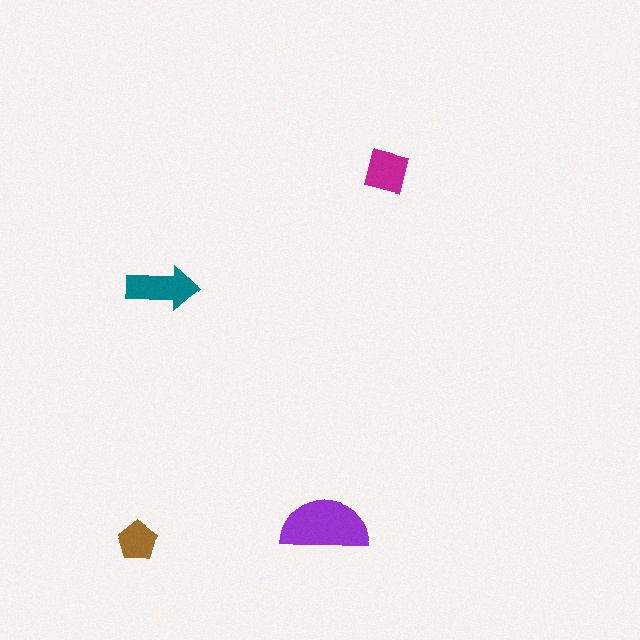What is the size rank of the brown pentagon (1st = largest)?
4th.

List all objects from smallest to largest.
The brown pentagon, the magenta square, the teal arrow, the purple semicircle.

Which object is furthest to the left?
The brown pentagon is leftmost.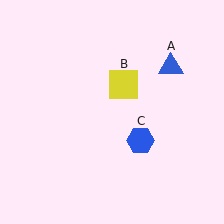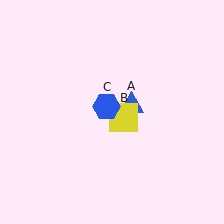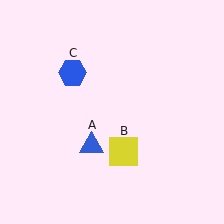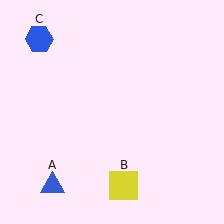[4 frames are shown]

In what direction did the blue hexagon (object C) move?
The blue hexagon (object C) moved up and to the left.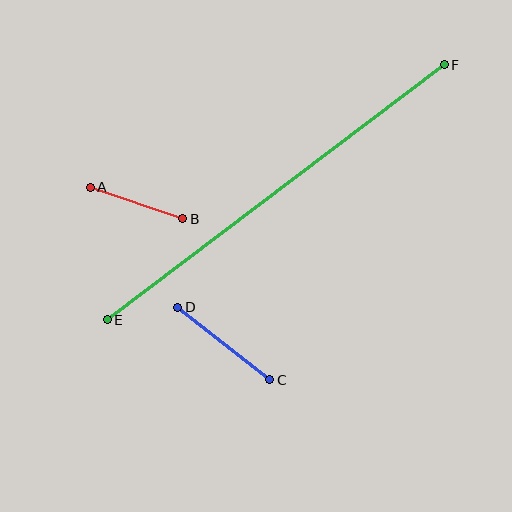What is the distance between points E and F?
The distance is approximately 422 pixels.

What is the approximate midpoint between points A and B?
The midpoint is at approximately (136, 203) pixels.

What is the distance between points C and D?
The distance is approximately 118 pixels.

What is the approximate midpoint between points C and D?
The midpoint is at approximately (224, 343) pixels.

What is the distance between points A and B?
The distance is approximately 98 pixels.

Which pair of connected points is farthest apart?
Points E and F are farthest apart.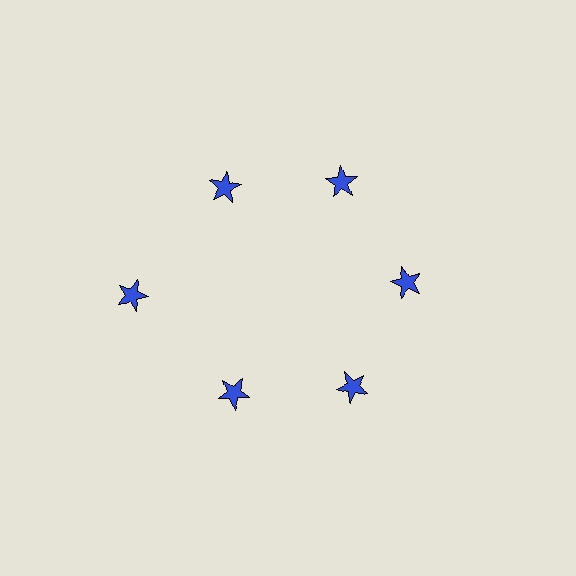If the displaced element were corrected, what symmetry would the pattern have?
It would have 6-fold rotational symmetry — the pattern would map onto itself every 60 degrees.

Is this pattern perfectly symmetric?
No. The 6 blue stars are arranged in a ring, but one element near the 9 o'clock position is pushed outward from the center, breaking the 6-fold rotational symmetry.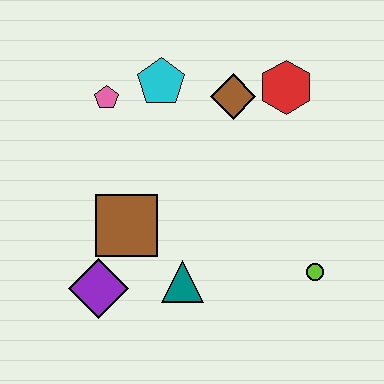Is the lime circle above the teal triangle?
Yes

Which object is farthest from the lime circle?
The pink pentagon is farthest from the lime circle.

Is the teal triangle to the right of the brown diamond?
No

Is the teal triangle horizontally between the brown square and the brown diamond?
Yes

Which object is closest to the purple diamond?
The brown square is closest to the purple diamond.